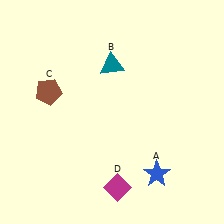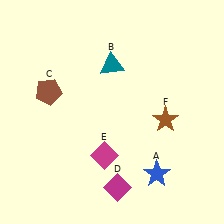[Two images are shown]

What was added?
A magenta diamond (E), a brown star (F) were added in Image 2.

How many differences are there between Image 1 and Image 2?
There are 2 differences between the two images.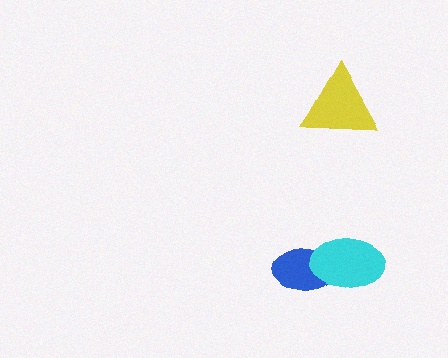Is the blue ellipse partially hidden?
Yes, it is partially covered by another shape.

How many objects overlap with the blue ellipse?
1 object overlaps with the blue ellipse.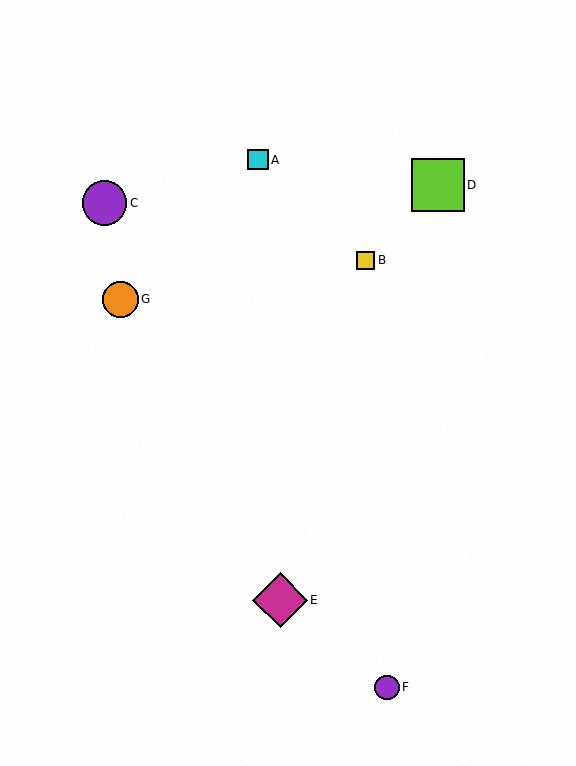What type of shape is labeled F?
Shape F is a purple circle.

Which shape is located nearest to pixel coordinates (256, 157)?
The cyan square (labeled A) at (258, 160) is nearest to that location.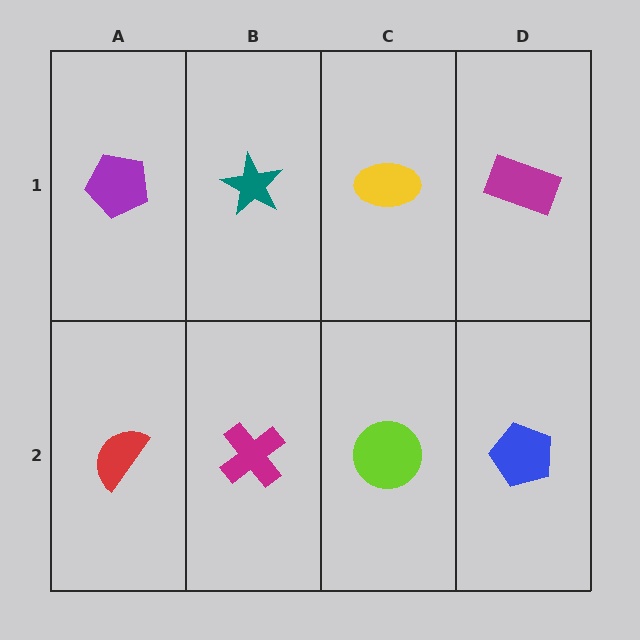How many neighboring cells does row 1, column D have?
2.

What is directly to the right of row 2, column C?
A blue pentagon.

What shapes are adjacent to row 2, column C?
A yellow ellipse (row 1, column C), a magenta cross (row 2, column B), a blue pentagon (row 2, column D).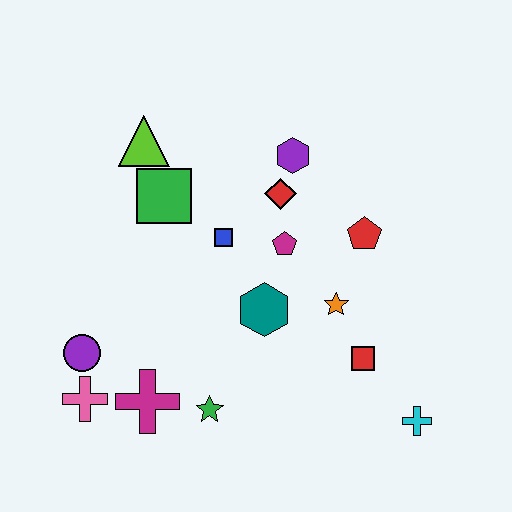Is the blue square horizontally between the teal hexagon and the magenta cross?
Yes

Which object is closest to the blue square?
The magenta pentagon is closest to the blue square.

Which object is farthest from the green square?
The cyan cross is farthest from the green square.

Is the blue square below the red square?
No